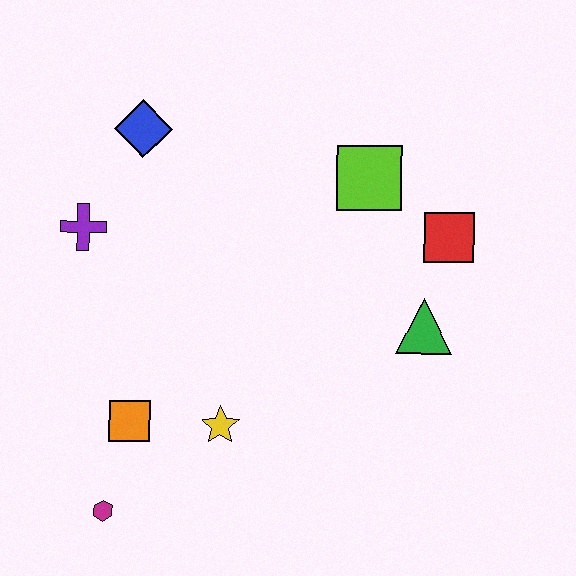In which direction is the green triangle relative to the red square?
The green triangle is below the red square.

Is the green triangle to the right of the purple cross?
Yes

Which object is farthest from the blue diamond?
The magenta hexagon is farthest from the blue diamond.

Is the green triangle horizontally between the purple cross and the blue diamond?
No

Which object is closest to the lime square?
The red square is closest to the lime square.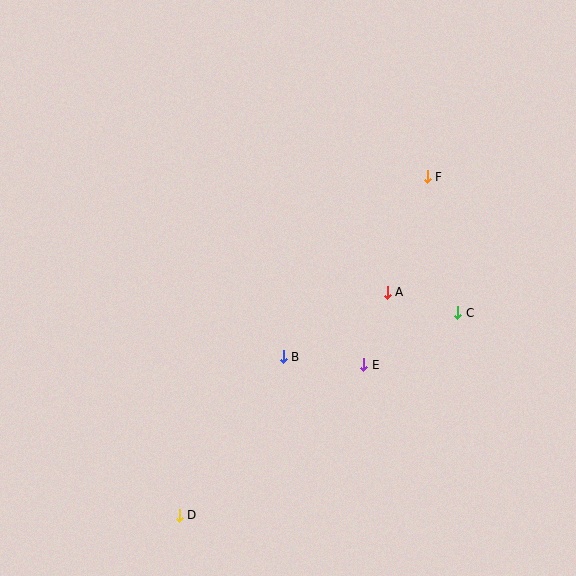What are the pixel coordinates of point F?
Point F is at (427, 177).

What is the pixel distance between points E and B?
The distance between E and B is 81 pixels.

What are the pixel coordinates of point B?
Point B is at (283, 357).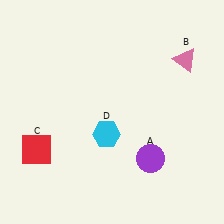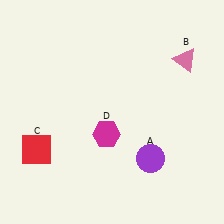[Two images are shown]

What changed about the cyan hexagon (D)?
In Image 1, D is cyan. In Image 2, it changed to magenta.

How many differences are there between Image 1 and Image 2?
There is 1 difference between the two images.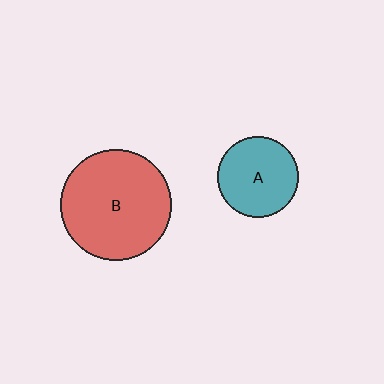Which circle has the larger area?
Circle B (red).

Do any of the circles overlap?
No, none of the circles overlap.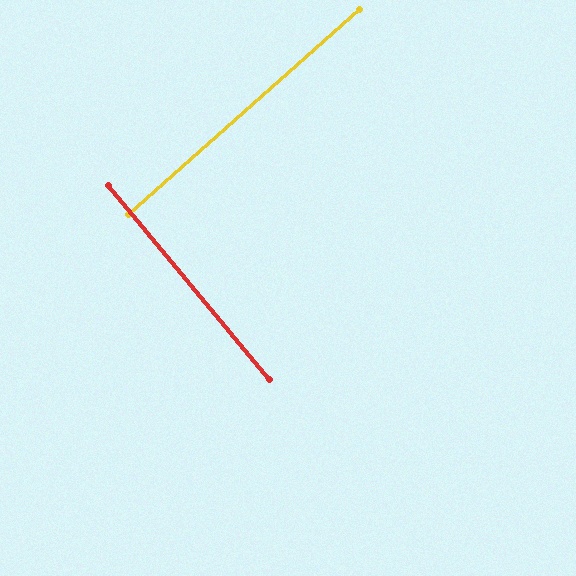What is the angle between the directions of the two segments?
Approximately 88 degrees.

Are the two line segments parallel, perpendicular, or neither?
Perpendicular — they meet at approximately 88°.